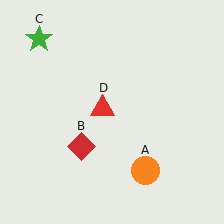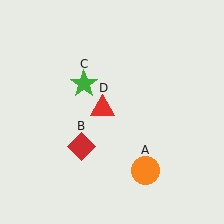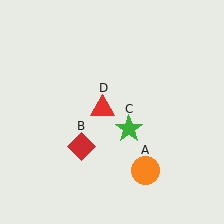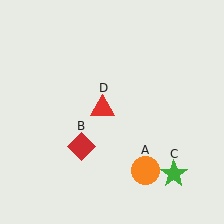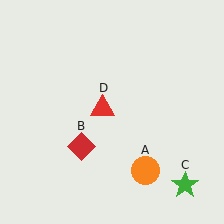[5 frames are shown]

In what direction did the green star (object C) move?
The green star (object C) moved down and to the right.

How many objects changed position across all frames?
1 object changed position: green star (object C).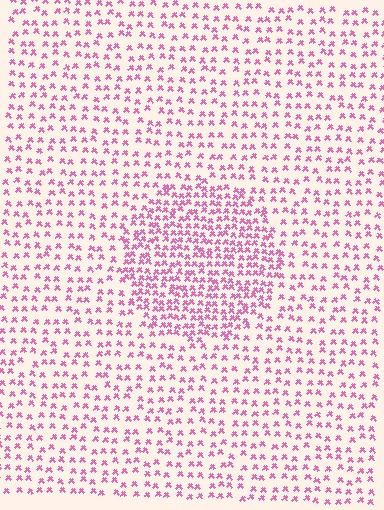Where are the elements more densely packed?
The elements are more densely packed inside the circle boundary.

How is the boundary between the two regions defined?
The boundary is defined by a change in element density (approximately 1.9x ratio). All elements are the same color, size, and shape.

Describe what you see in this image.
The image contains small pink elements arranged at two different densities. A circle-shaped region is visible where the elements are more densely packed than the surrounding area.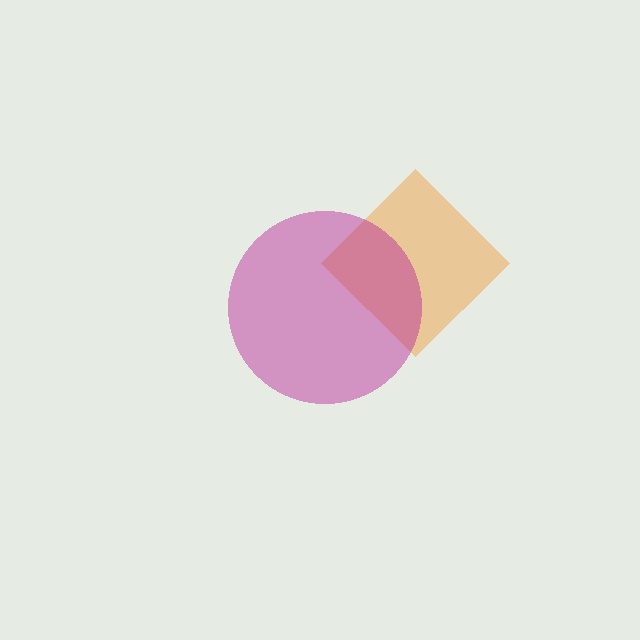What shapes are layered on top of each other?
The layered shapes are: an orange diamond, a magenta circle.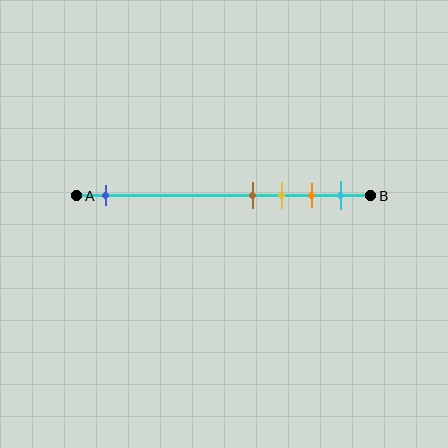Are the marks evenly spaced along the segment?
No, the marks are not evenly spaced.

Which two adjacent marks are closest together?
The brown and yellow marks are the closest adjacent pair.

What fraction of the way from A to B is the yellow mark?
The yellow mark is approximately 70% (0.7) of the way from A to B.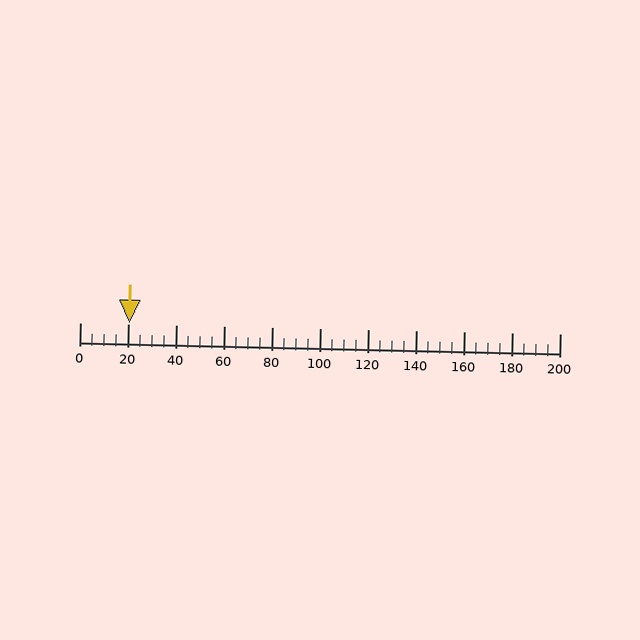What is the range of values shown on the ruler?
The ruler shows values from 0 to 200.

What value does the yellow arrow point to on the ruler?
The yellow arrow points to approximately 21.